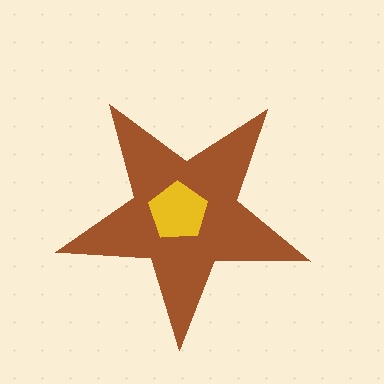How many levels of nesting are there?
2.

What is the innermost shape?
The yellow pentagon.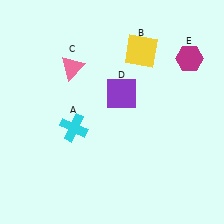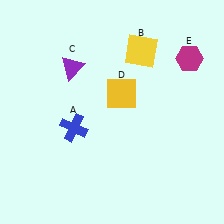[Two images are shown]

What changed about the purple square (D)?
In Image 1, D is purple. In Image 2, it changed to yellow.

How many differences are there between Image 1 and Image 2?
There are 3 differences between the two images.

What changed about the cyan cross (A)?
In Image 1, A is cyan. In Image 2, it changed to blue.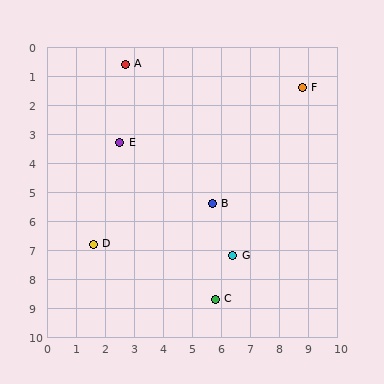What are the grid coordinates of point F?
Point F is at approximately (8.8, 1.4).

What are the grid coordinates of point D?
Point D is at approximately (1.6, 6.8).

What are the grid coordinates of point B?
Point B is at approximately (5.7, 5.4).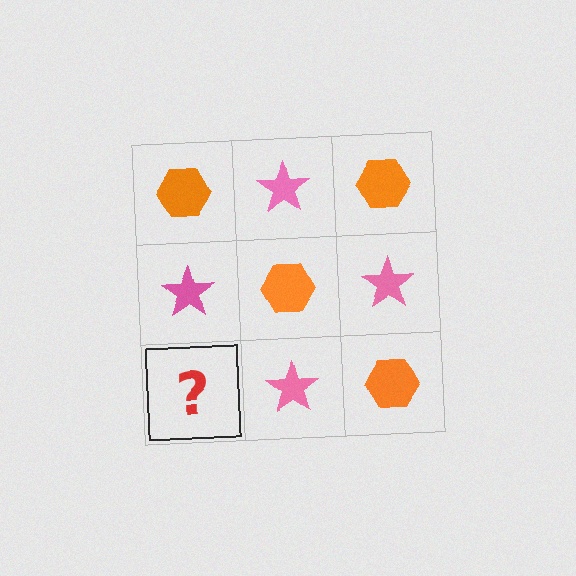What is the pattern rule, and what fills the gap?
The rule is that it alternates orange hexagon and pink star in a checkerboard pattern. The gap should be filled with an orange hexagon.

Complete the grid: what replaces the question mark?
The question mark should be replaced with an orange hexagon.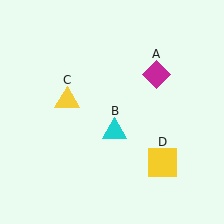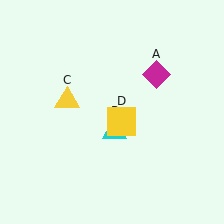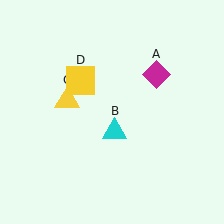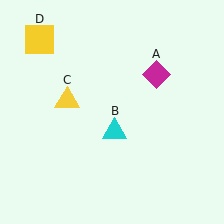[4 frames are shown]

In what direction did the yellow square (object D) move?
The yellow square (object D) moved up and to the left.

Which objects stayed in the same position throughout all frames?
Magenta diamond (object A) and cyan triangle (object B) and yellow triangle (object C) remained stationary.